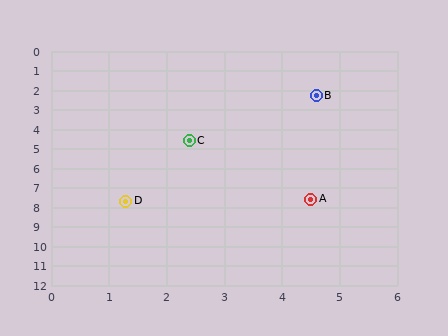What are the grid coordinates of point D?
Point D is at approximately (1.3, 7.7).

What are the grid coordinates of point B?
Point B is at approximately (4.6, 2.3).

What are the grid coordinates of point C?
Point C is at approximately (2.4, 4.6).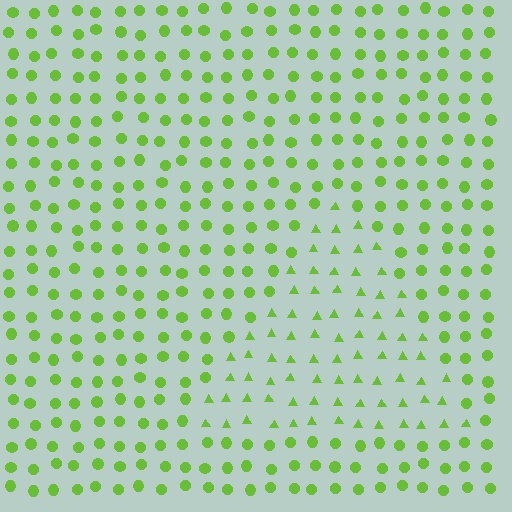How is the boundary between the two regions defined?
The boundary is defined by a change in element shape: triangles inside vs. circles outside. All elements share the same color and spacing.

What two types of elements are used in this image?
The image uses triangles inside the triangle region and circles outside it.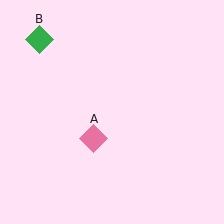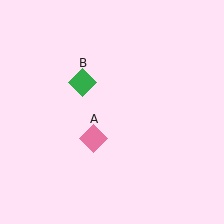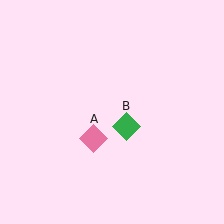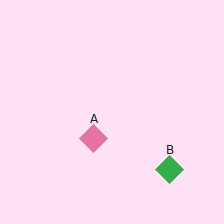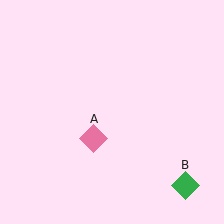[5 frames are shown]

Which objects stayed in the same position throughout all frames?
Pink diamond (object A) remained stationary.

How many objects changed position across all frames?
1 object changed position: green diamond (object B).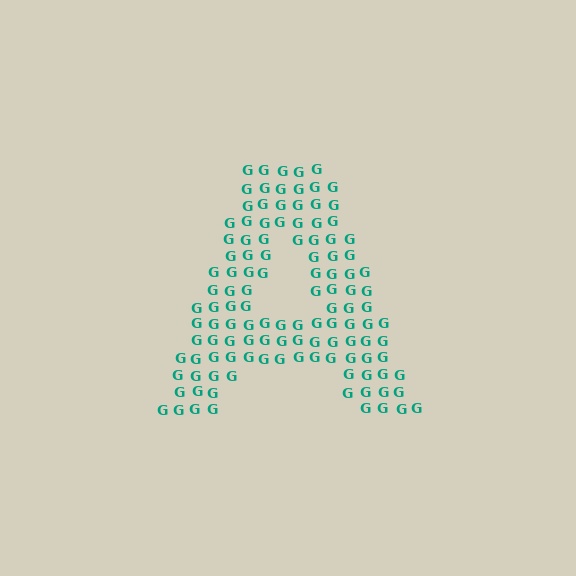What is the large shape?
The large shape is the letter A.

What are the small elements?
The small elements are letter G's.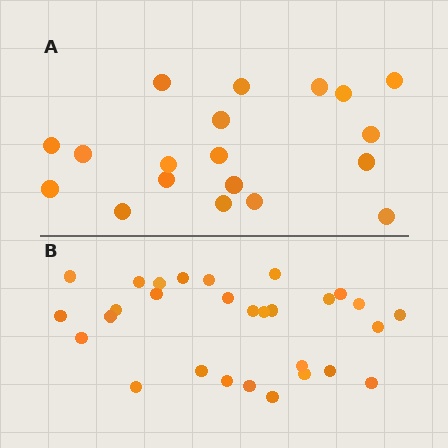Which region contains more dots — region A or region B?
Region B (the bottom region) has more dots.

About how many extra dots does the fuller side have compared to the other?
Region B has roughly 10 or so more dots than region A.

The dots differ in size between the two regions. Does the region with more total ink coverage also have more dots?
No. Region A has more total ink coverage because its dots are larger, but region B actually contains more individual dots. Total area can be misleading — the number of items is what matters here.